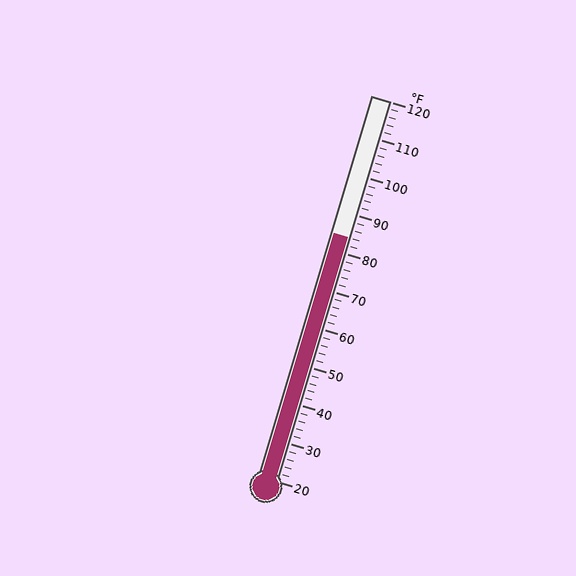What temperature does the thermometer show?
The thermometer shows approximately 84°F.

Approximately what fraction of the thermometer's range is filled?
The thermometer is filled to approximately 65% of its range.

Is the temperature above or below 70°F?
The temperature is above 70°F.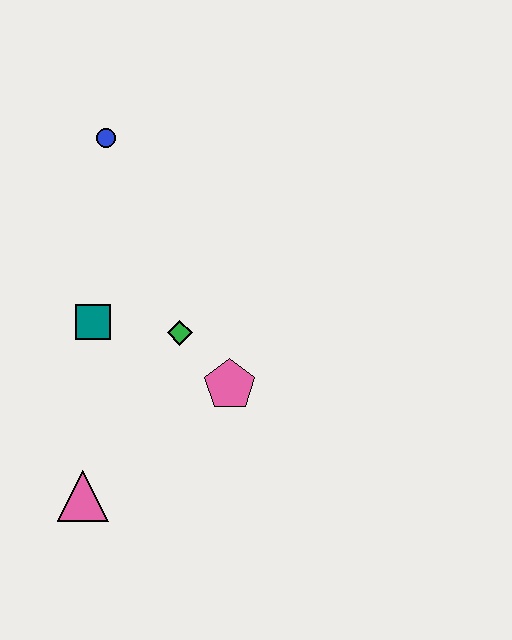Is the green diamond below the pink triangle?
No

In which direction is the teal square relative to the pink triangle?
The teal square is above the pink triangle.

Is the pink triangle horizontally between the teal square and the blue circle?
No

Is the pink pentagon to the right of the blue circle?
Yes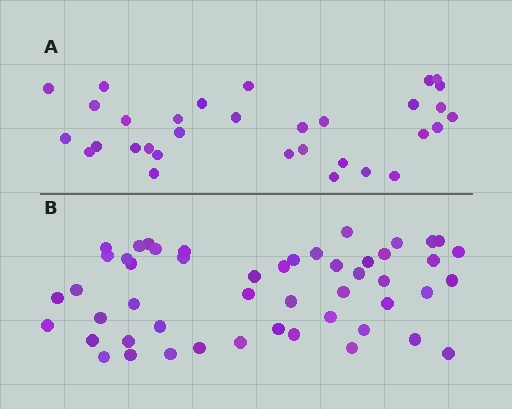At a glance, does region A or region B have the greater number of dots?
Region B (the bottom region) has more dots.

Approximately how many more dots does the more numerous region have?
Region B has approximately 20 more dots than region A.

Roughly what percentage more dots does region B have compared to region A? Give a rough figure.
About 55% more.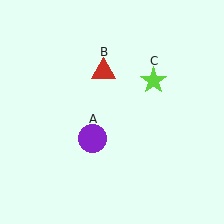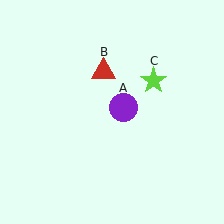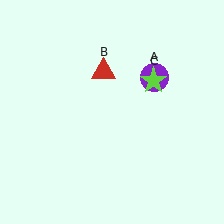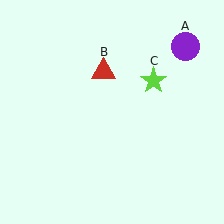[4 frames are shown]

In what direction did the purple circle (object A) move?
The purple circle (object A) moved up and to the right.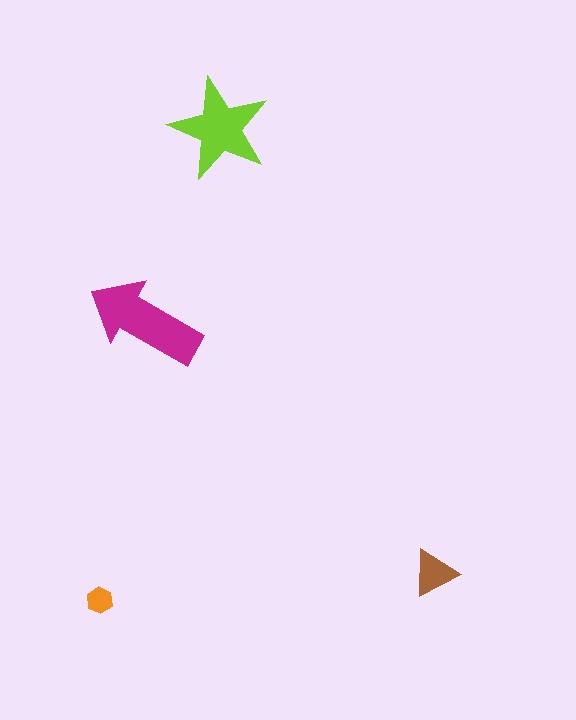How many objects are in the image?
There are 4 objects in the image.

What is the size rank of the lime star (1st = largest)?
2nd.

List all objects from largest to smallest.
The magenta arrow, the lime star, the brown triangle, the orange hexagon.